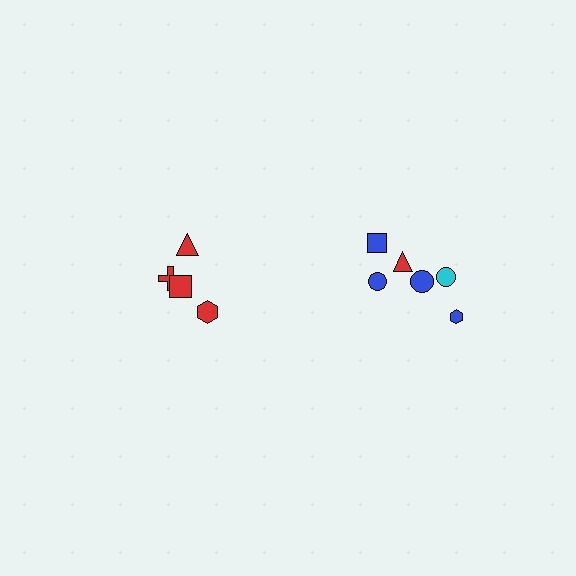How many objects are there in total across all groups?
There are 10 objects.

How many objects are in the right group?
There are 6 objects.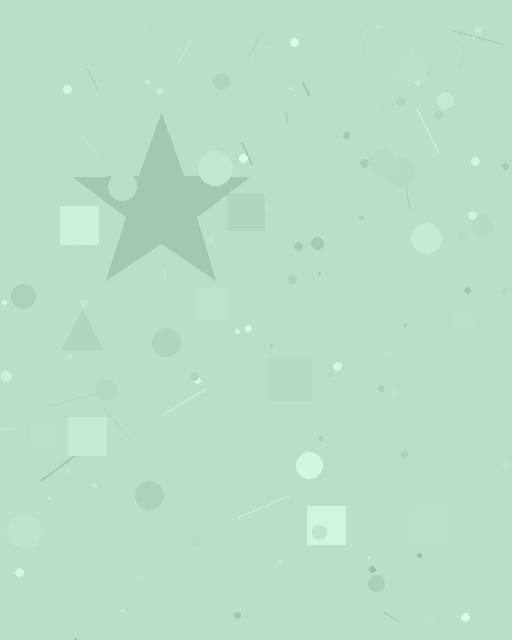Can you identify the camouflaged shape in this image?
The camouflaged shape is a star.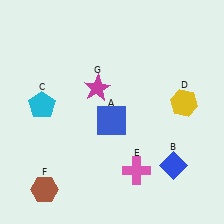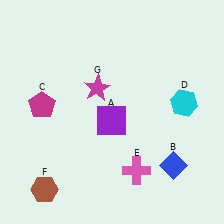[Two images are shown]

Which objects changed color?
A changed from blue to purple. C changed from cyan to magenta. D changed from yellow to cyan.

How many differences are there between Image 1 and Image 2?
There are 3 differences between the two images.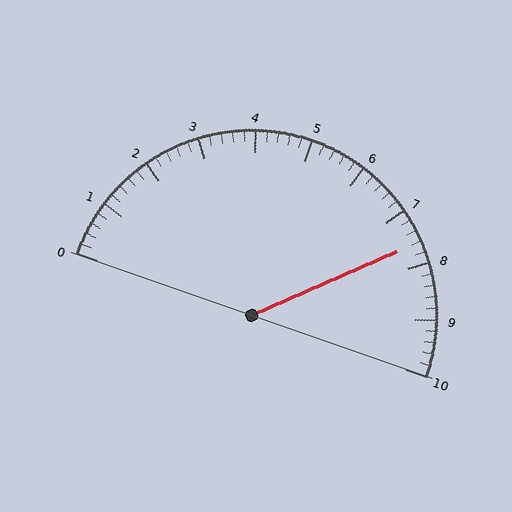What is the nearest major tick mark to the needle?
The nearest major tick mark is 8.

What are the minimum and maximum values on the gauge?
The gauge ranges from 0 to 10.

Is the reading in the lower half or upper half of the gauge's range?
The reading is in the upper half of the range (0 to 10).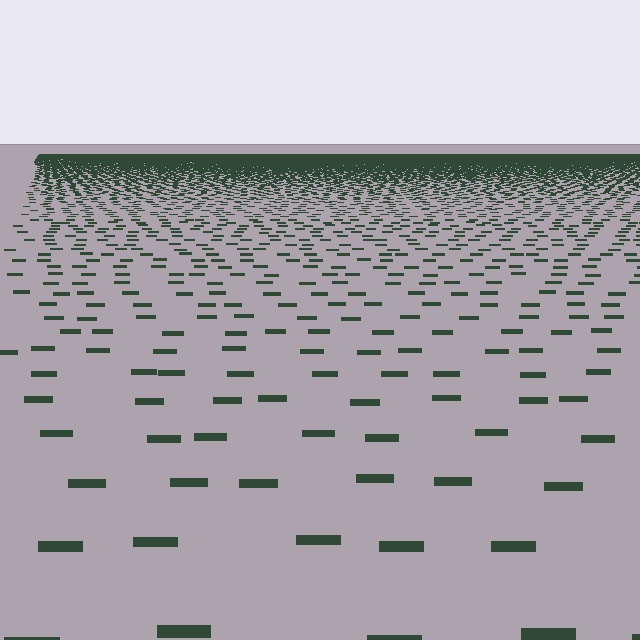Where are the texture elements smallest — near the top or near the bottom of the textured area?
Near the top.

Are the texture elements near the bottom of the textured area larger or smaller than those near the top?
Larger. Near the bottom, elements are closer to the viewer and appear at a bigger on-screen size.